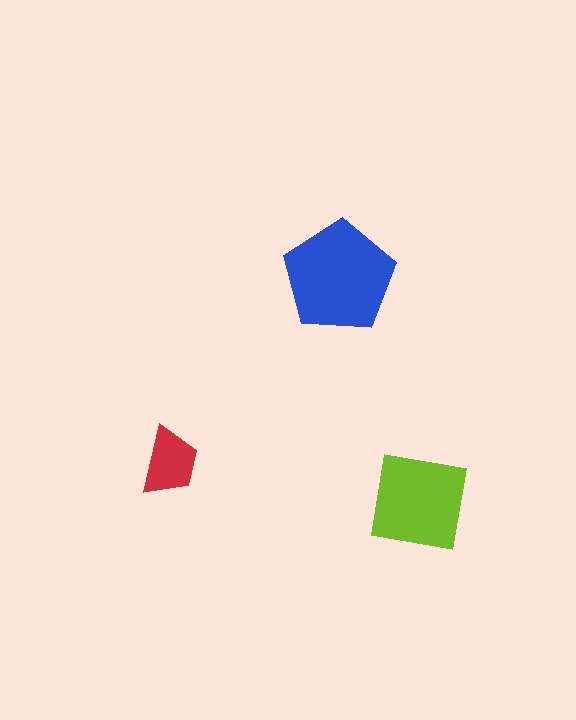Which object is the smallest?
The red trapezoid.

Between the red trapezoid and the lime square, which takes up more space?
The lime square.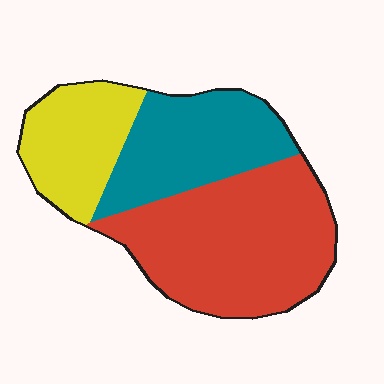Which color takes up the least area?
Yellow, at roughly 20%.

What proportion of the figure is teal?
Teal covers 29% of the figure.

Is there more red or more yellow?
Red.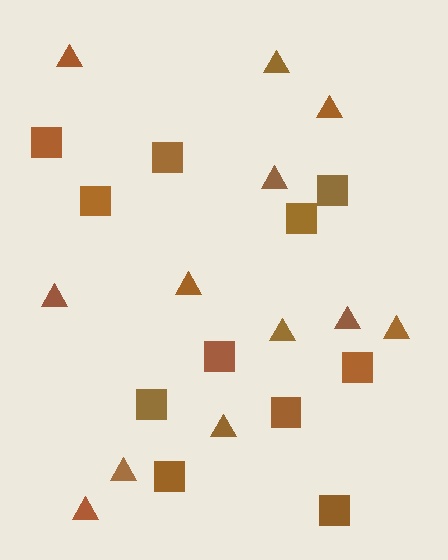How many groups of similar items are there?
There are 2 groups: one group of squares (11) and one group of triangles (12).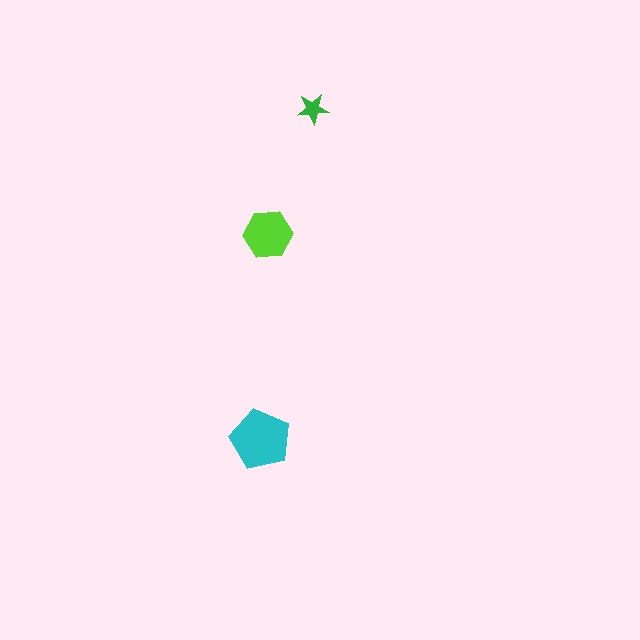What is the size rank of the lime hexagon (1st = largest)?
2nd.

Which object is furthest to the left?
The cyan pentagon is leftmost.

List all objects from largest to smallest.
The cyan pentagon, the lime hexagon, the green star.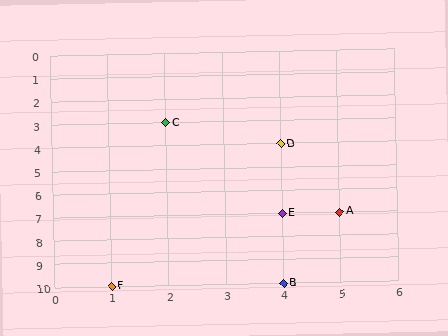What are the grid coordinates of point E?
Point E is at grid coordinates (4, 7).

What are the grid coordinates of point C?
Point C is at grid coordinates (2, 3).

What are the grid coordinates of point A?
Point A is at grid coordinates (5, 7).